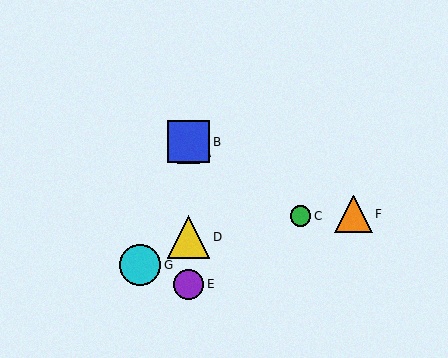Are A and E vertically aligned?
Yes, both are at x≈189.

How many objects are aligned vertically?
4 objects (A, B, D, E) are aligned vertically.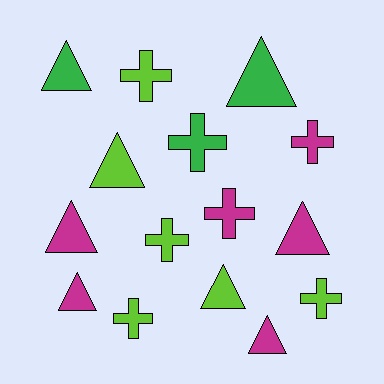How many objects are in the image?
There are 15 objects.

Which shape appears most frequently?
Triangle, with 8 objects.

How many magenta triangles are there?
There are 4 magenta triangles.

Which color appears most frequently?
Magenta, with 6 objects.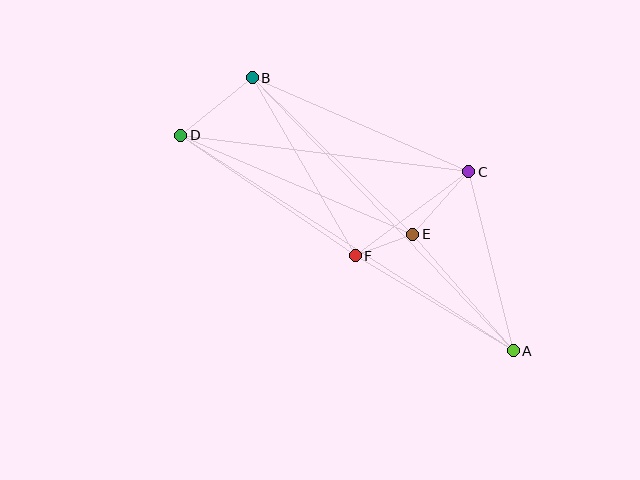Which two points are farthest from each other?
Points A and D are farthest from each other.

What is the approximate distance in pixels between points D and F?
The distance between D and F is approximately 212 pixels.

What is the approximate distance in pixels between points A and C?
The distance between A and C is approximately 185 pixels.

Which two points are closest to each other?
Points E and F are closest to each other.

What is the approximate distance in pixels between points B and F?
The distance between B and F is approximately 206 pixels.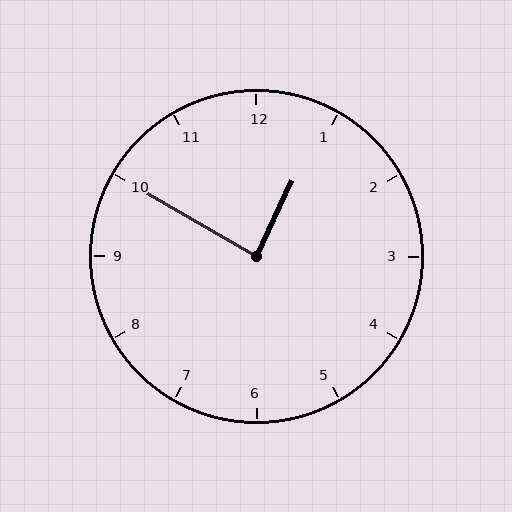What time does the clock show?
12:50.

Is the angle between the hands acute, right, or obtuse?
It is right.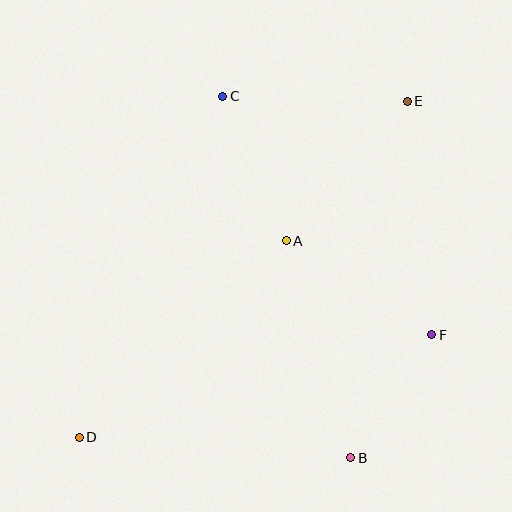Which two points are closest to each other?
Points B and F are closest to each other.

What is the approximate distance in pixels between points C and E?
The distance between C and E is approximately 184 pixels.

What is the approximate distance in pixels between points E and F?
The distance between E and F is approximately 235 pixels.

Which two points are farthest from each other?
Points D and E are farthest from each other.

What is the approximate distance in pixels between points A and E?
The distance between A and E is approximately 184 pixels.